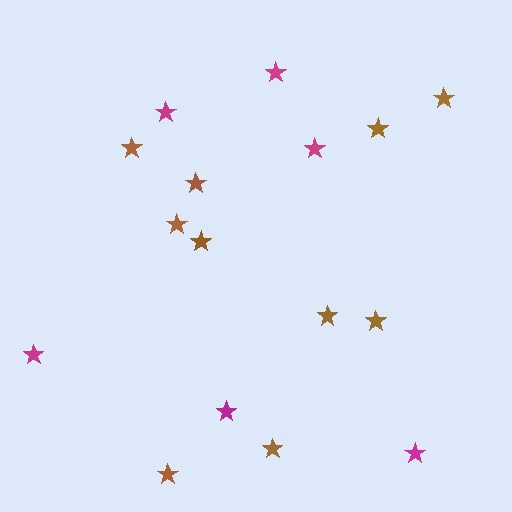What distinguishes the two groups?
There are 2 groups: one group of brown stars (10) and one group of magenta stars (6).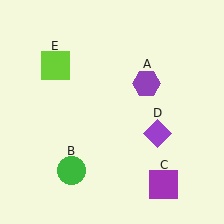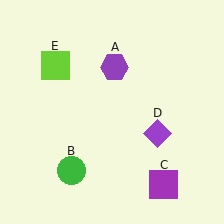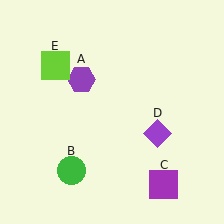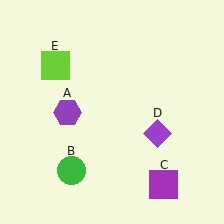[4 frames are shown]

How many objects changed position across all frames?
1 object changed position: purple hexagon (object A).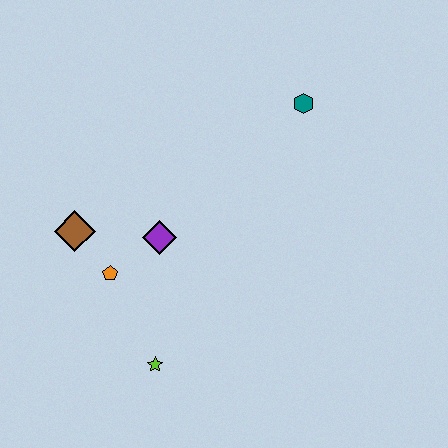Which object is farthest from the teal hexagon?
The lime star is farthest from the teal hexagon.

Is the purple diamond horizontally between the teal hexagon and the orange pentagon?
Yes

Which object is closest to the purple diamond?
The orange pentagon is closest to the purple diamond.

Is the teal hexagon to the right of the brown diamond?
Yes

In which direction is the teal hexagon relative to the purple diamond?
The teal hexagon is to the right of the purple diamond.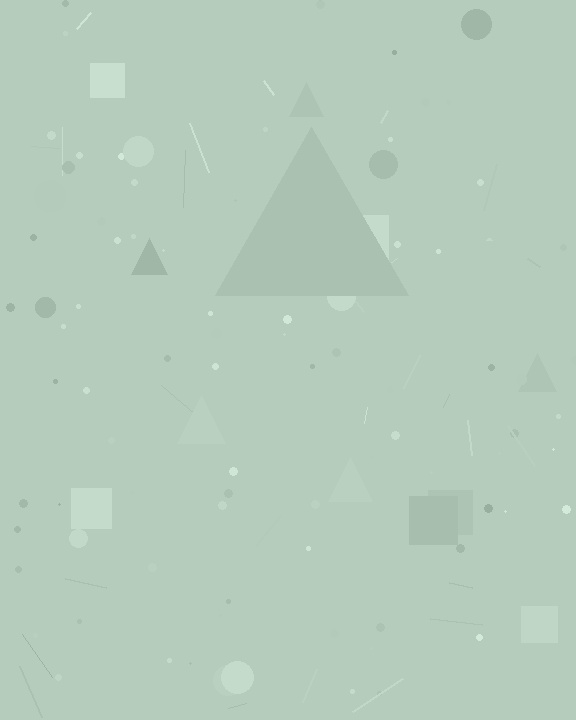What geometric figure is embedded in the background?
A triangle is embedded in the background.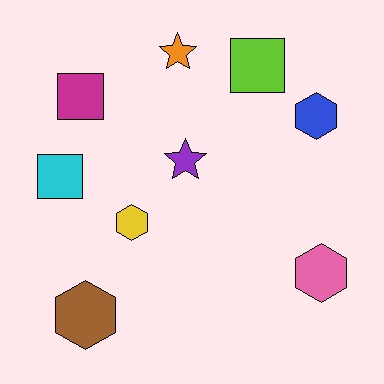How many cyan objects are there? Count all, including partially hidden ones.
There is 1 cyan object.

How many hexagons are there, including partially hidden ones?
There are 4 hexagons.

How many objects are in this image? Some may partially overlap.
There are 9 objects.